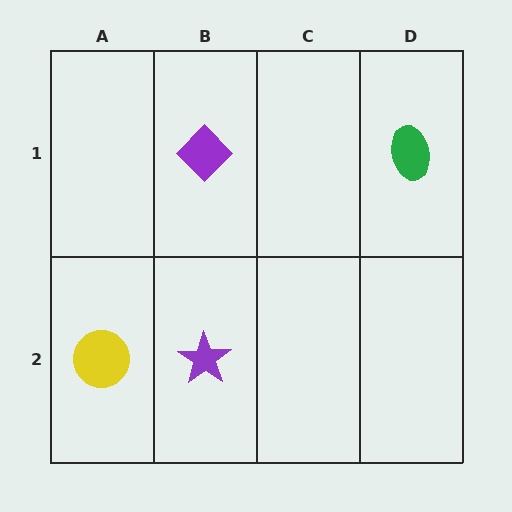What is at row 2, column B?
A purple star.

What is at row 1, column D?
A green ellipse.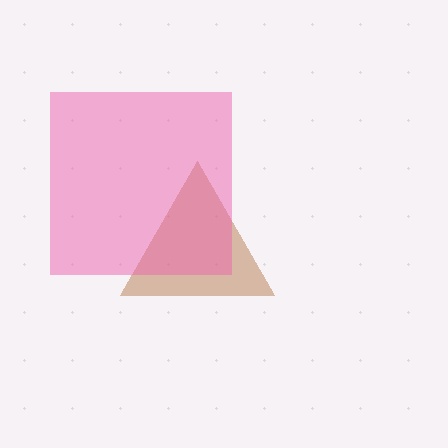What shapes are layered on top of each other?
The layered shapes are: a brown triangle, a pink square.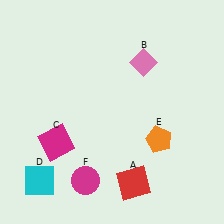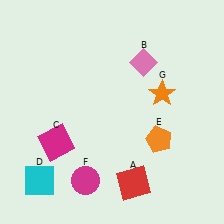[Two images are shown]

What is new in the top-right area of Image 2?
An orange star (G) was added in the top-right area of Image 2.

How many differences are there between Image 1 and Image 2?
There is 1 difference between the two images.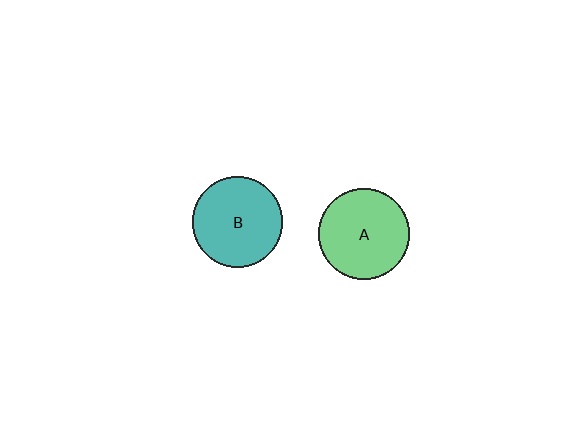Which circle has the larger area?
Circle B (teal).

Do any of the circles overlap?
No, none of the circles overlap.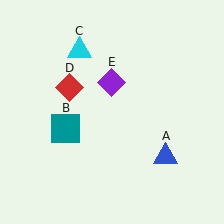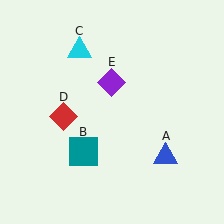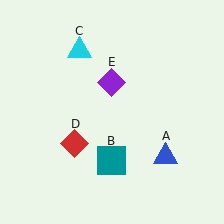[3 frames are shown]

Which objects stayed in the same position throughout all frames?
Blue triangle (object A) and cyan triangle (object C) and purple diamond (object E) remained stationary.